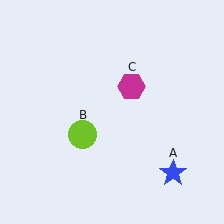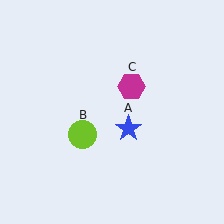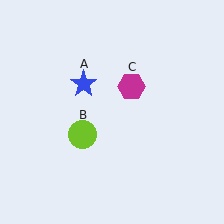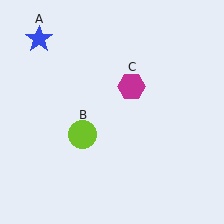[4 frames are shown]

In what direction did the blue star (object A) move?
The blue star (object A) moved up and to the left.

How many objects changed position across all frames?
1 object changed position: blue star (object A).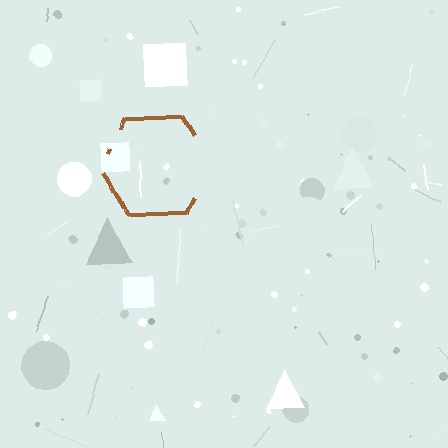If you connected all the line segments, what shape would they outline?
They would outline a hexagon.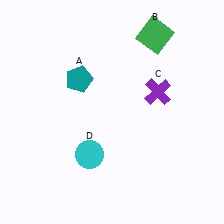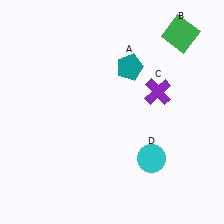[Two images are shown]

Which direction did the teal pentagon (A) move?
The teal pentagon (A) moved right.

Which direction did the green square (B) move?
The green square (B) moved right.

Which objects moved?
The objects that moved are: the teal pentagon (A), the green square (B), the cyan circle (D).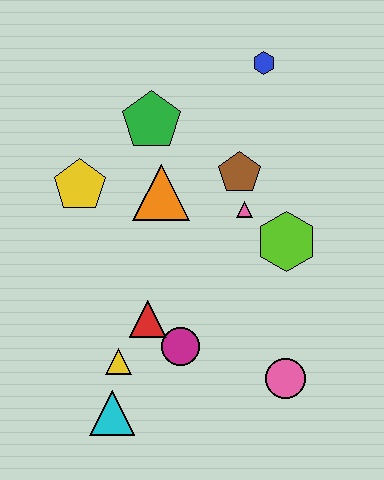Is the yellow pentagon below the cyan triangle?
No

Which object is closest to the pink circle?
The magenta circle is closest to the pink circle.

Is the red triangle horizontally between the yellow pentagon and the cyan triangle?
No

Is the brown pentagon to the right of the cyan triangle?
Yes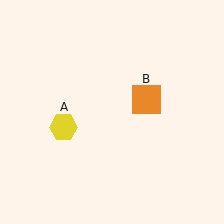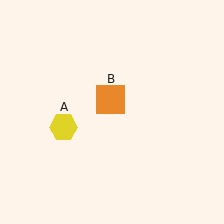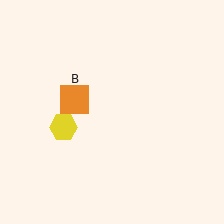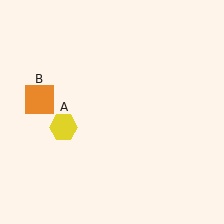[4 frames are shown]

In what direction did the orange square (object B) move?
The orange square (object B) moved left.